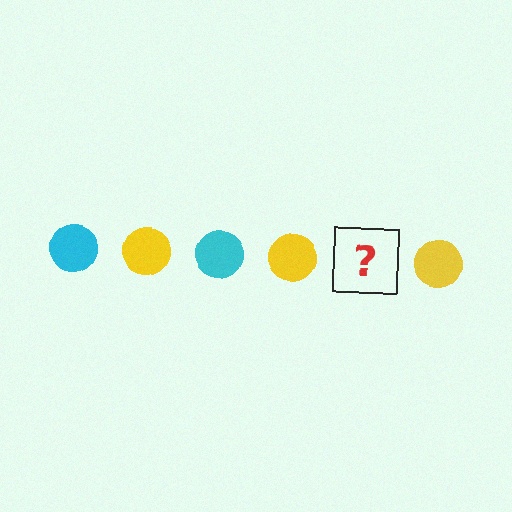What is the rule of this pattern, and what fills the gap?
The rule is that the pattern cycles through cyan, yellow circles. The gap should be filled with a cyan circle.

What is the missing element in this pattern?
The missing element is a cyan circle.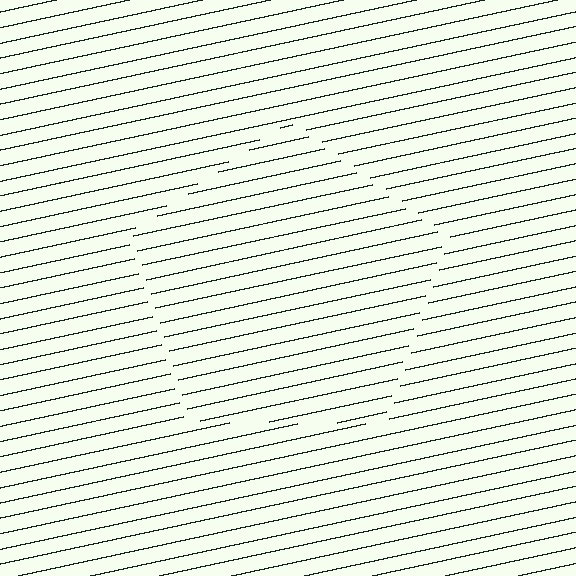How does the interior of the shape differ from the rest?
The interior of the shape contains the same grating, shifted by half a period — the contour is defined by the phase discontinuity where line-ends from the inner and outer gratings abut.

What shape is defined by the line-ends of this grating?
An illusory pentagon. The interior of the shape contains the same grating, shifted by half a period — the contour is defined by the phase discontinuity where line-ends from the inner and outer gratings abut.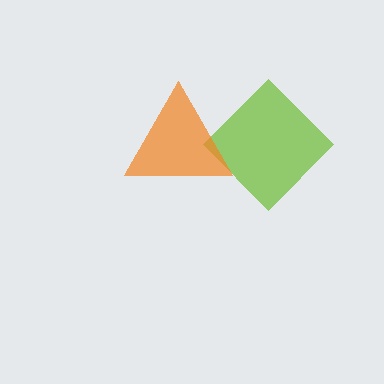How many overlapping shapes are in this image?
There are 2 overlapping shapes in the image.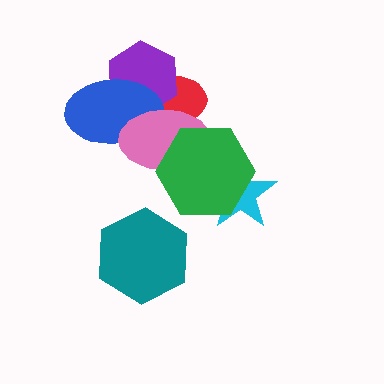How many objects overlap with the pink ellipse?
4 objects overlap with the pink ellipse.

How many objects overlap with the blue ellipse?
3 objects overlap with the blue ellipse.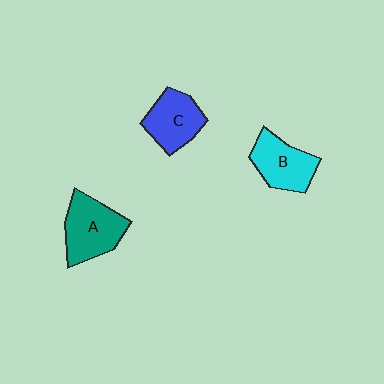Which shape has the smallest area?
Shape C (blue).